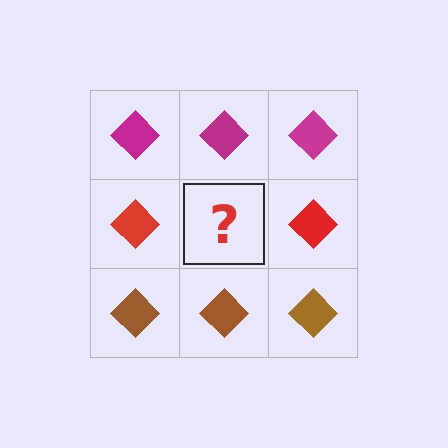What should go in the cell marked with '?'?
The missing cell should contain a red diamond.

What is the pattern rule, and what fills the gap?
The rule is that each row has a consistent color. The gap should be filled with a red diamond.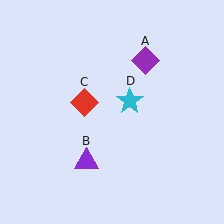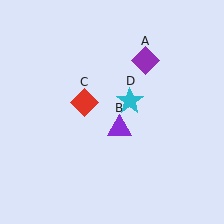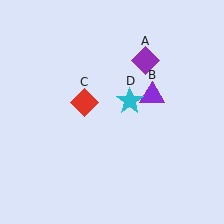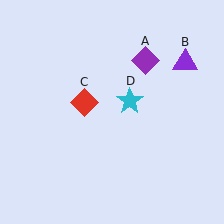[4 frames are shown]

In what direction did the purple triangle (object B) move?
The purple triangle (object B) moved up and to the right.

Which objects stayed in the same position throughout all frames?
Purple diamond (object A) and red diamond (object C) and cyan star (object D) remained stationary.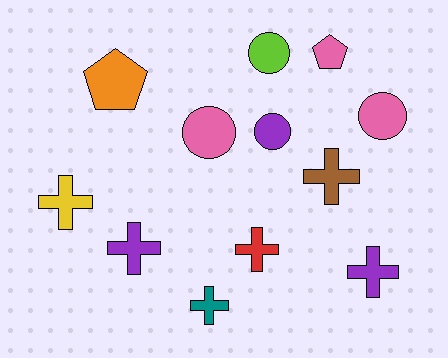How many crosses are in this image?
There are 6 crosses.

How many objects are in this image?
There are 12 objects.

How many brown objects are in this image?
There is 1 brown object.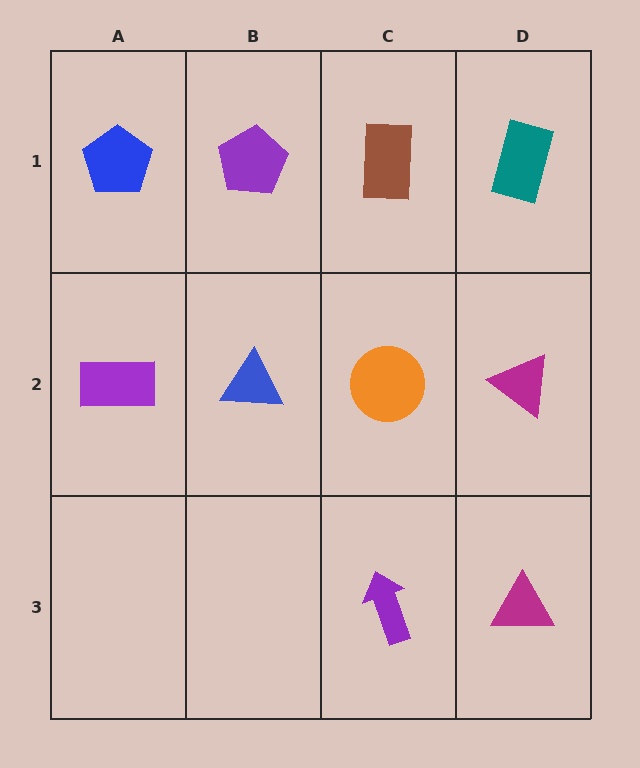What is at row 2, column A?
A purple rectangle.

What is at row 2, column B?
A blue triangle.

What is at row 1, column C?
A brown rectangle.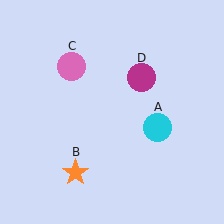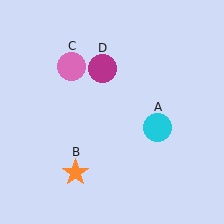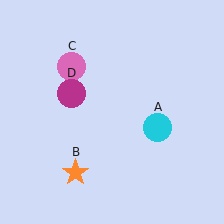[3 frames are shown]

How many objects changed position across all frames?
1 object changed position: magenta circle (object D).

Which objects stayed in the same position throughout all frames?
Cyan circle (object A) and orange star (object B) and pink circle (object C) remained stationary.